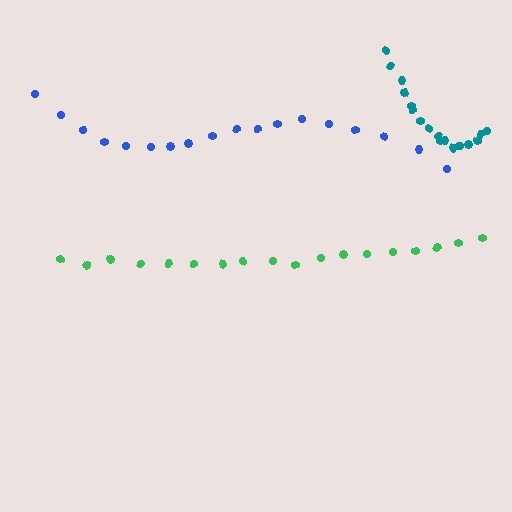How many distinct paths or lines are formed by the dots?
There are 3 distinct paths.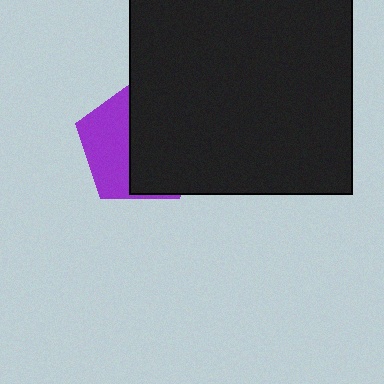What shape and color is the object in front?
The object in front is a black rectangle.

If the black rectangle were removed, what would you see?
You would see the complete purple pentagon.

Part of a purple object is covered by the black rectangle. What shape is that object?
It is a pentagon.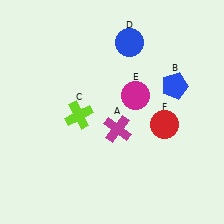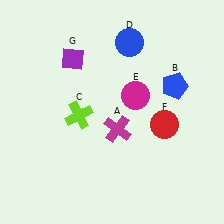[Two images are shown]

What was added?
A purple diamond (G) was added in Image 2.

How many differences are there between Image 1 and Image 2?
There is 1 difference between the two images.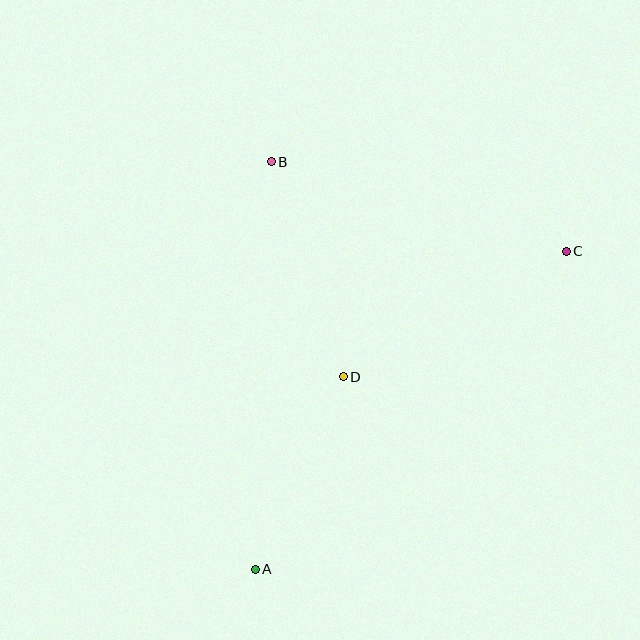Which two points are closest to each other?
Points A and D are closest to each other.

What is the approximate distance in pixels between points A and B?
The distance between A and B is approximately 408 pixels.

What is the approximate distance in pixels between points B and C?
The distance between B and C is approximately 309 pixels.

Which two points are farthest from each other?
Points A and C are farthest from each other.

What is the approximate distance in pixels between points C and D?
The distance between C and D is approximately 256 pixels.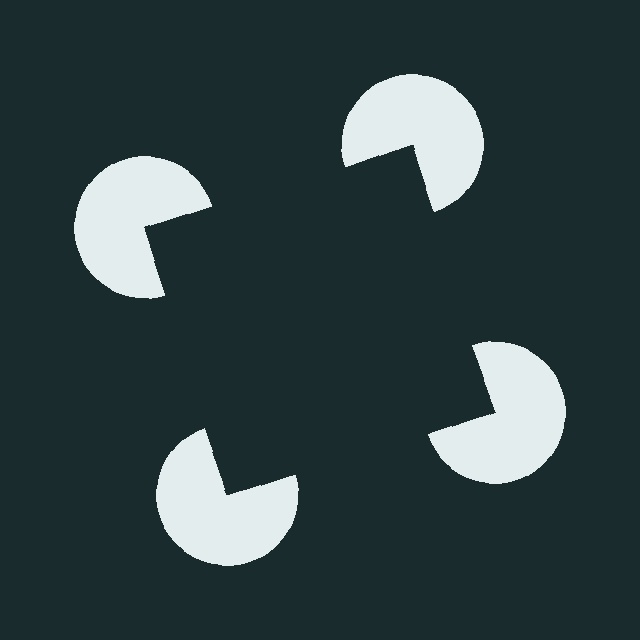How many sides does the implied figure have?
4 sides.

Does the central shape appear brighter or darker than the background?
It typically appears slightly darker than the background, even though no actual brightness change is drawn.